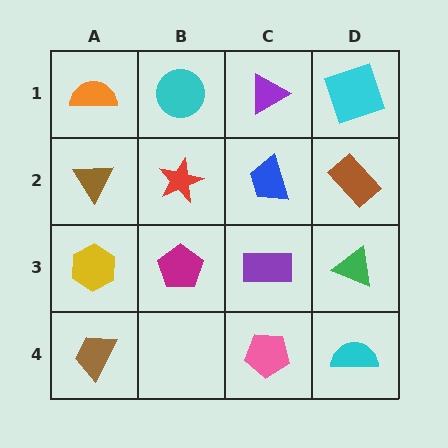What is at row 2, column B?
A red star.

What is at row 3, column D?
A green triangle.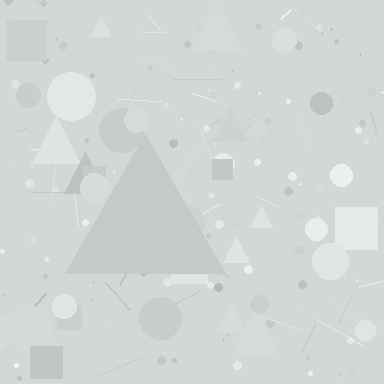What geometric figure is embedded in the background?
A triangle is embedded in the background.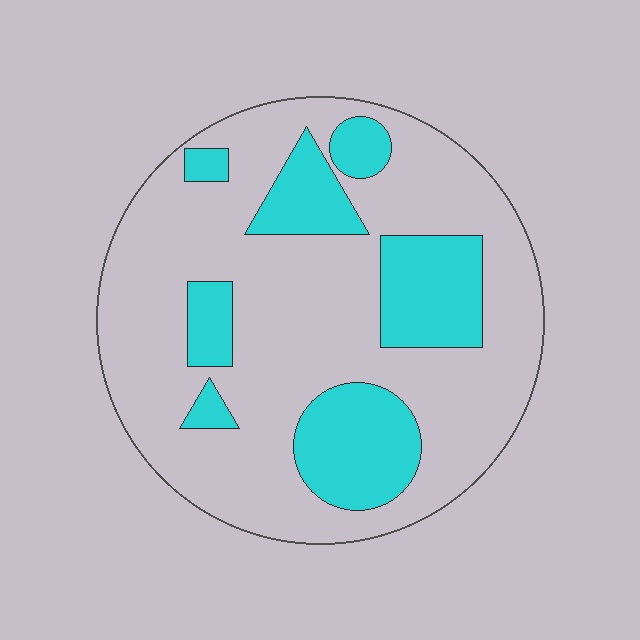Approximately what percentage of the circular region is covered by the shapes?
Approximately 25%.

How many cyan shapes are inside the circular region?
7.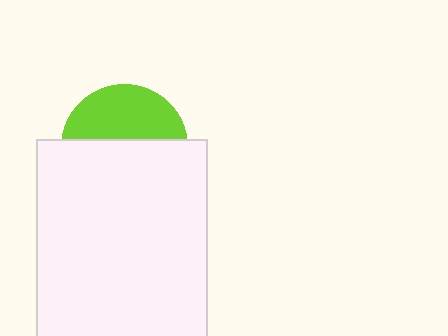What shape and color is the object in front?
The object in front is a white rectangle.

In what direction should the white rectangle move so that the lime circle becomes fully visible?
The white rectangle should move down. That is the shortest direction to clear the overlap and leave the lime circle fully visible.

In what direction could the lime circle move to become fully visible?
The lime circle could move up. That would shift it out from behind the white rectangle entirely.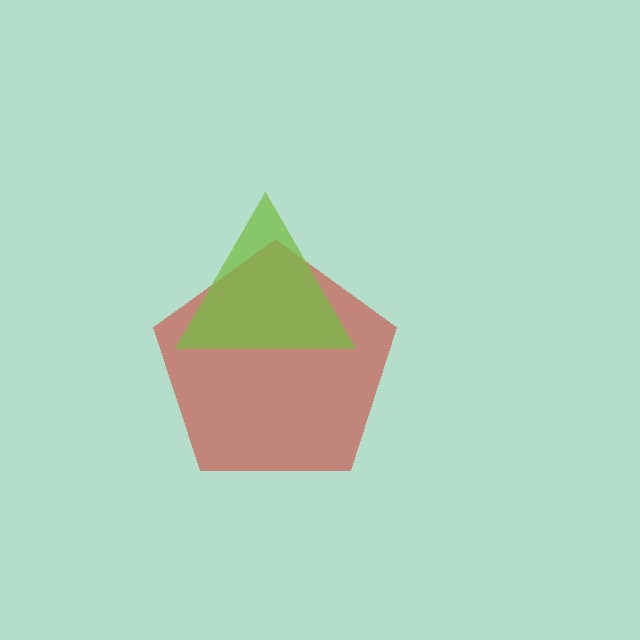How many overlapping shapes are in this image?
There are 2 overlapping shapes in the image.